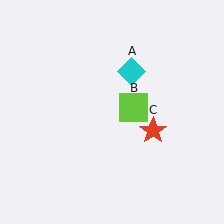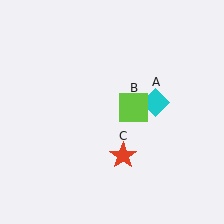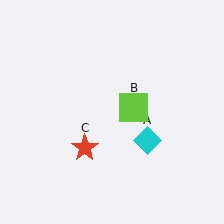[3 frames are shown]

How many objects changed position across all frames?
2 objects changed position: cyan diamond (object A), red star (object C).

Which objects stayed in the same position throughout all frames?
Lime square (object B) remained stationary.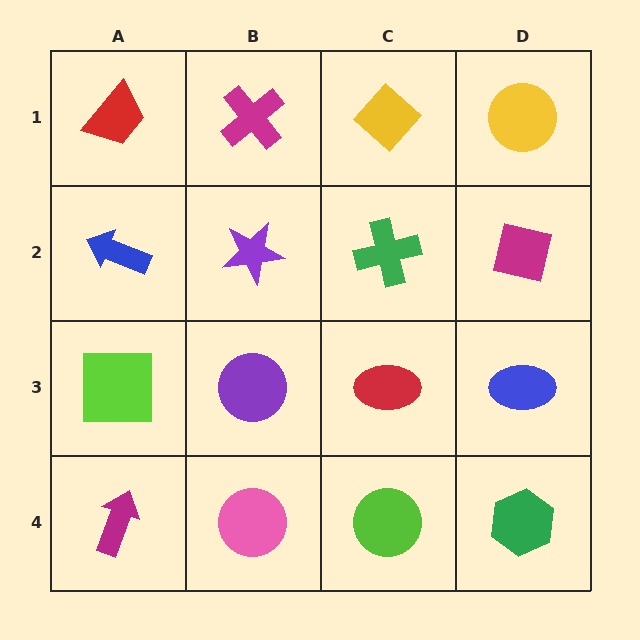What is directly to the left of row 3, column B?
A lime square.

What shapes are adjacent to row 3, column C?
A green cross (row 2, column C), a lime circle (row 4, column C), a purple circle (row 3, column B), a blue ellipse (row 3, column D).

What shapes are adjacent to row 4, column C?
A red ellipse (row 3, column C), a pink circle (row 4, column B), a green hexagon (row 4, column D).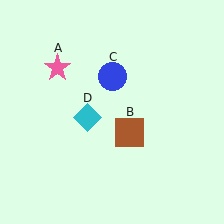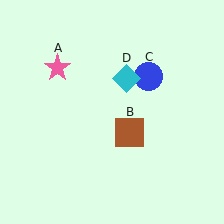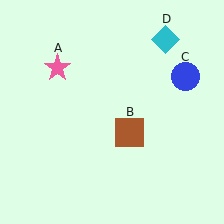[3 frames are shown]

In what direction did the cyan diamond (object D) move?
The cyan diamond (object D) moved up and to the right.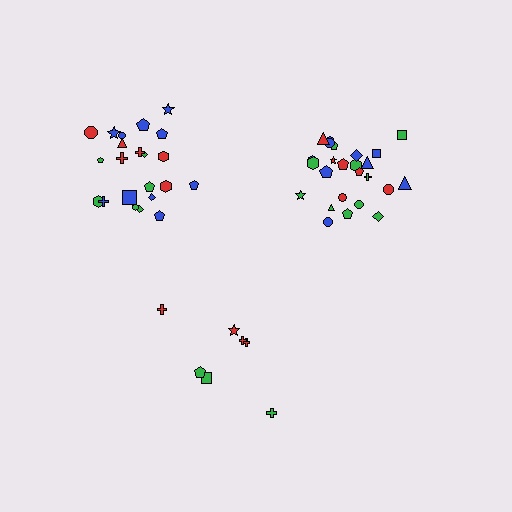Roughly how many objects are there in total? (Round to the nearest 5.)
Roughly 55 objects in total.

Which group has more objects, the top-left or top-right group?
The top-right group.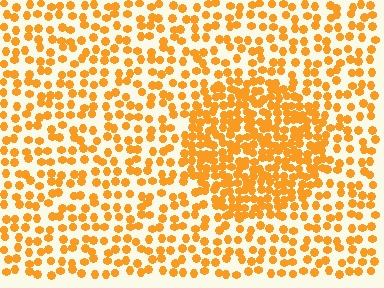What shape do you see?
I see a circle.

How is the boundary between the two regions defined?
The boundary is defined by a change in element density (approximately 2.0x ratio). All elements are the same color, size, and shape.